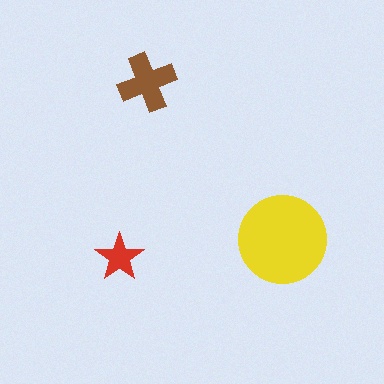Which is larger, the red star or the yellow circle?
The yellow circle.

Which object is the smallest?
The red star.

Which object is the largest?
The yellow circle.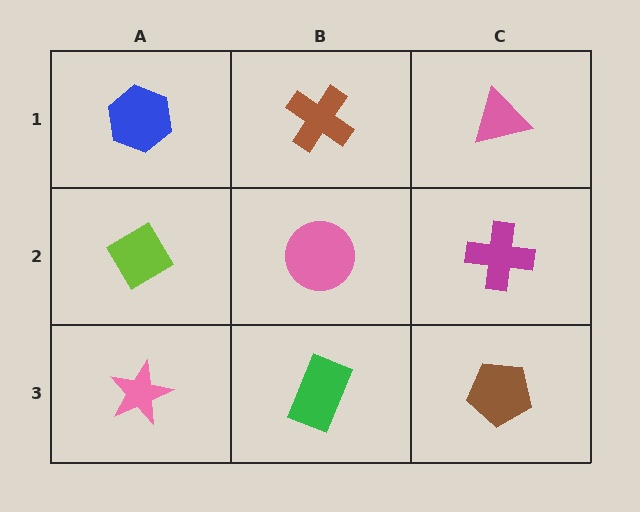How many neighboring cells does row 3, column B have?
3.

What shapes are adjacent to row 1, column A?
A lime diamond (row 2, column A), a brown cross (row 1, column B).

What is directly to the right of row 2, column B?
A magenta cross.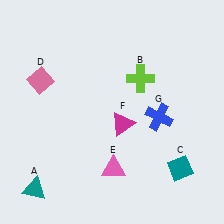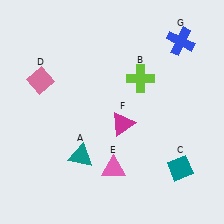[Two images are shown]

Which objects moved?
The objects that moved are: the teal triangle (A), the blue cross (G).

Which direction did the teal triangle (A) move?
The teal triangle (A) moved right.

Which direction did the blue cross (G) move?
The blue cross (G) moved up.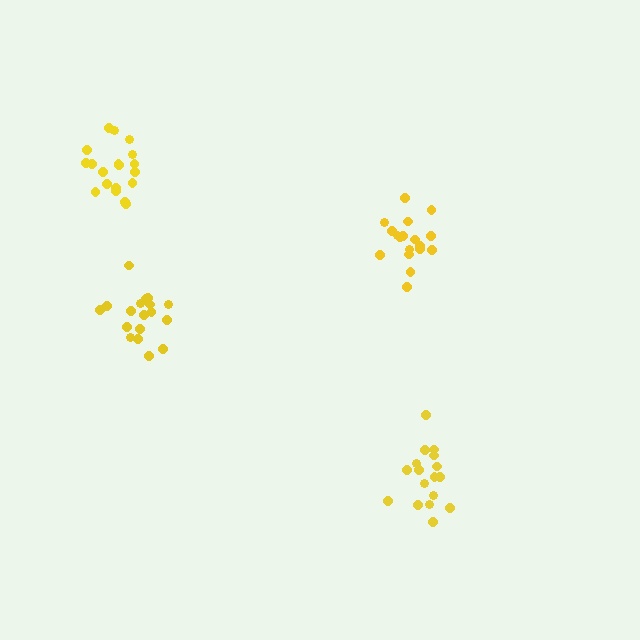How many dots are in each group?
Group 1: 17 dots, Group 2: 19 dots, Group 3: 18 dots, Group 4: 18 dots (72 total).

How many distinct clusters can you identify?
There are 4 distinct clusters.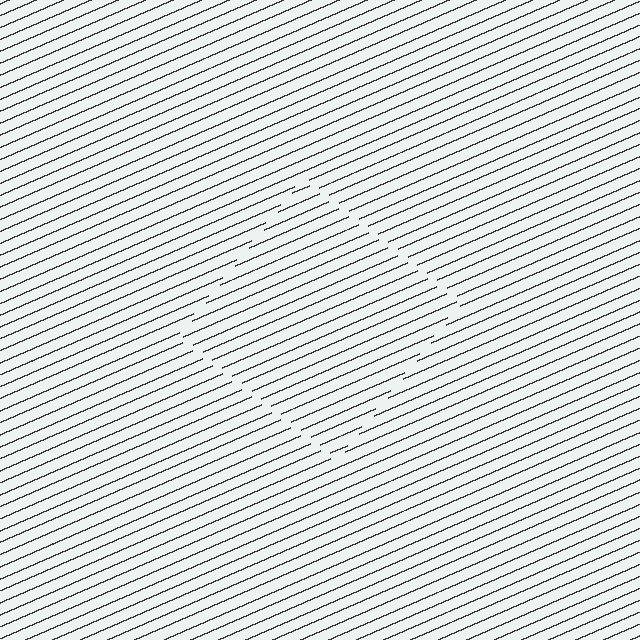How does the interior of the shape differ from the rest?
The interior of the shape contains the same grating, shifted by half a period — the contour is defined by the phase discontinuity where line-ends from the inner and outer gratings abut.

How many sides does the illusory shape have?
4 sides — the line-ends trace a square.